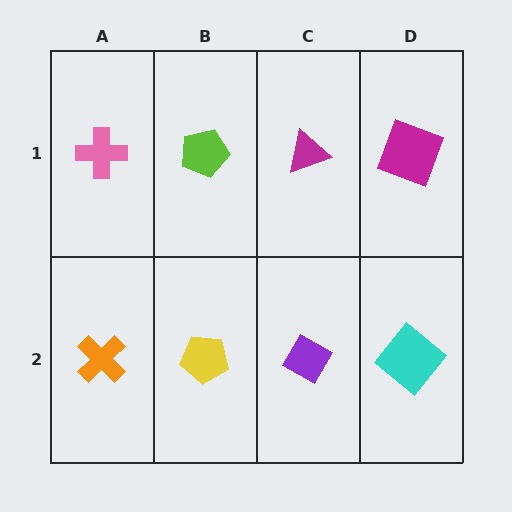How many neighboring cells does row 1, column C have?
3.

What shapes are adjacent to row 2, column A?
A pink cross (row 1, column A), a yellow pentagon (row 2, column B).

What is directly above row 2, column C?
A magenta triangle.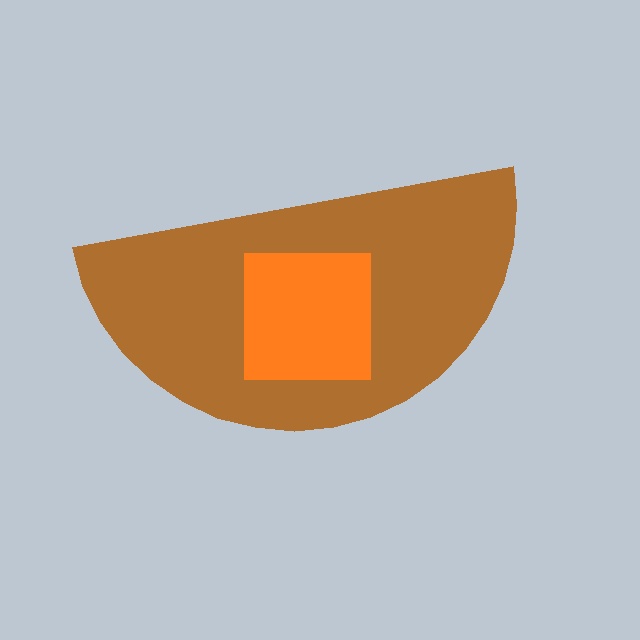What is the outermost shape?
The brown semicircle.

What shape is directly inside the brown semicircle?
The orange square.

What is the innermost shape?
The orange square.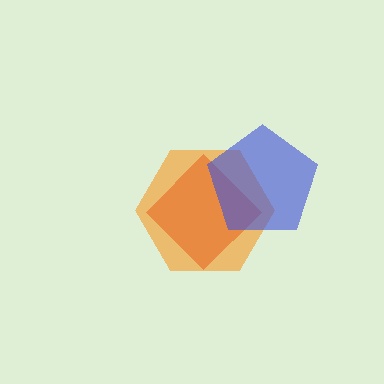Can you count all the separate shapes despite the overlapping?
Yes, there are 3 separate shapes.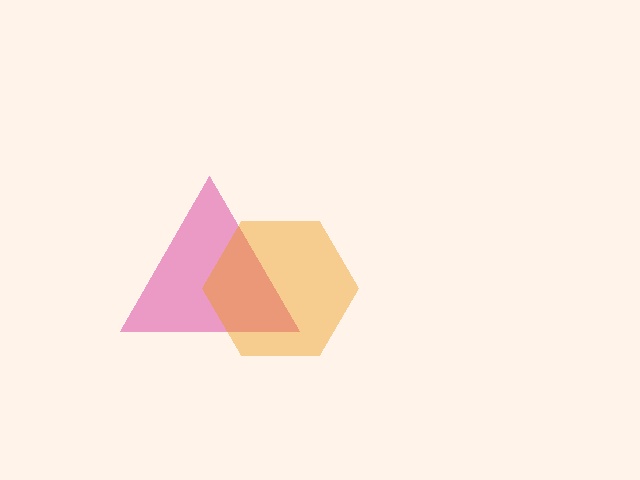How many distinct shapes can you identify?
There are 2 distinct shapes: a magenta triangle, an orange hexagon.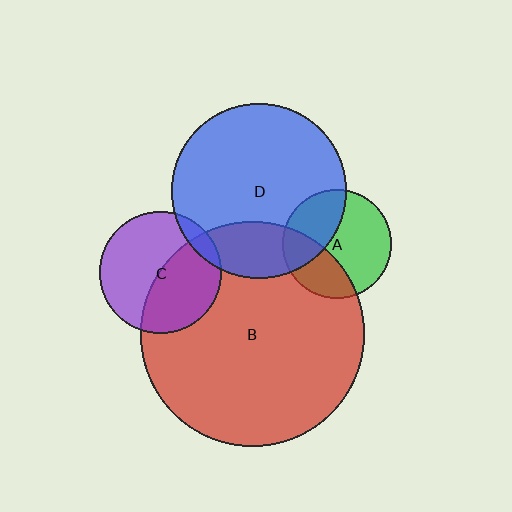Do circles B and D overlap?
Yes.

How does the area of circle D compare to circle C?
Approximately 2.0 times.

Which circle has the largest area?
Circle B (red).